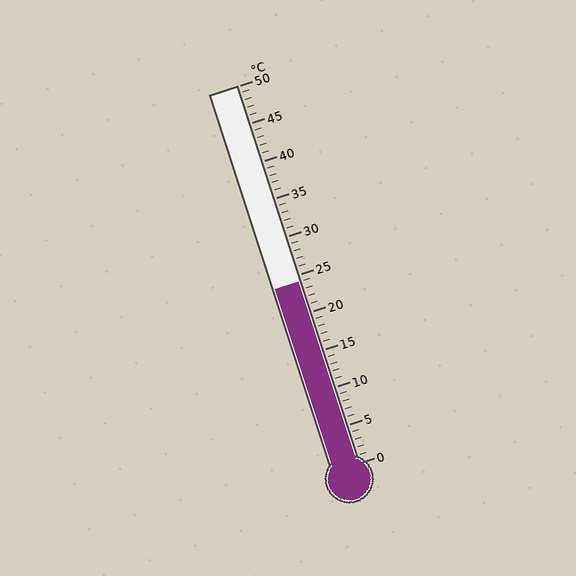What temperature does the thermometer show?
The thermometer shows approximately 24°C.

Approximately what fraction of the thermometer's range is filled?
The thermometer is filled to approximately 50% of its range.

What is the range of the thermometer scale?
The thermometer scale ranges from 0°C to 50°C.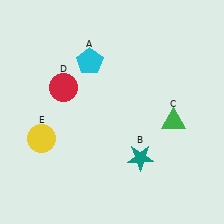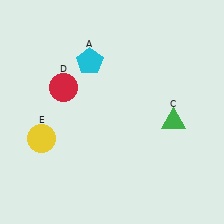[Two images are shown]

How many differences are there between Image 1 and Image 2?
There is 1 difference between the two images.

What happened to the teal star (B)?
The teal star (B) was removed in Image 2. It was in the bottom-right area of Image 1.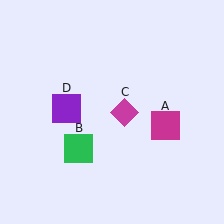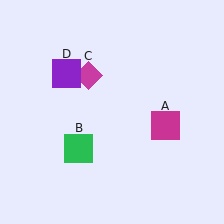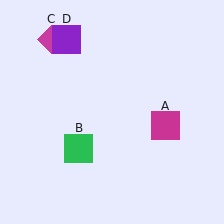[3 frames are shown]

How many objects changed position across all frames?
2 objects changed position: magenta diamond (object C), purple square (object D).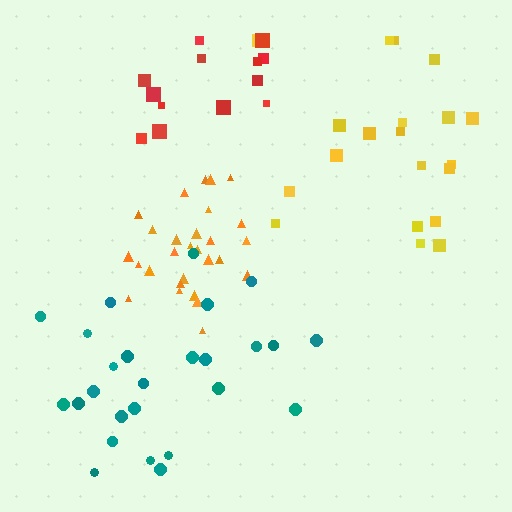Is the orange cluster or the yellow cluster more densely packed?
Orange.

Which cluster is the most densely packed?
Orange.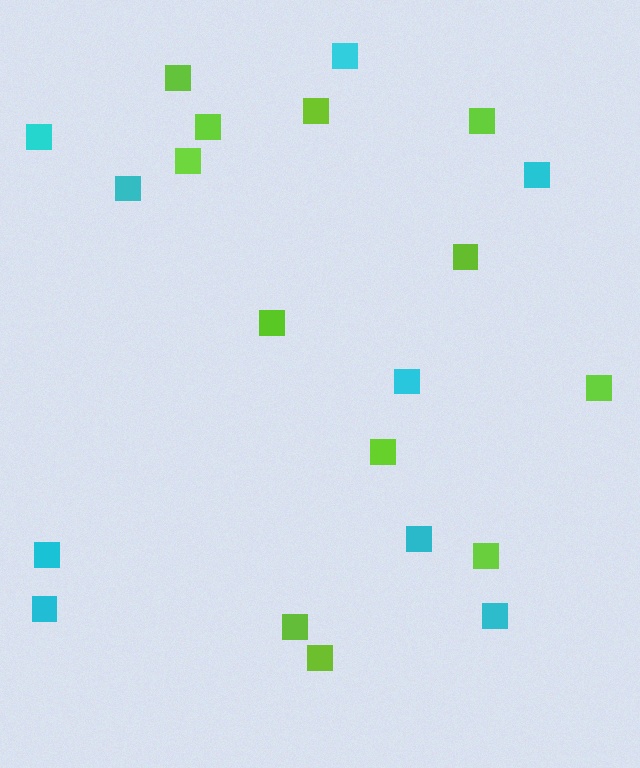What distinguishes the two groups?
There are 2 groups: one group of lime squares (12) and one group of cyan squares (9).